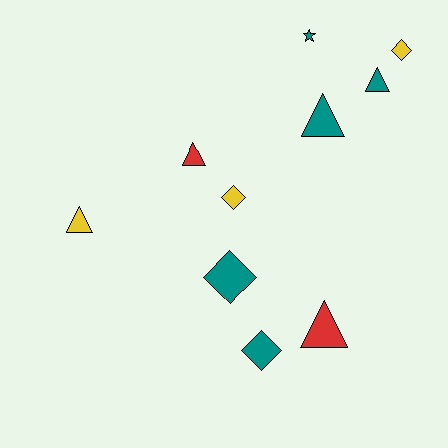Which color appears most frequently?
Teal, with 5 objects.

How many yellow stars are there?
There are no yellow stars.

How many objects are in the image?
There are 10 objects.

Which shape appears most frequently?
Triangle, with 5 objects.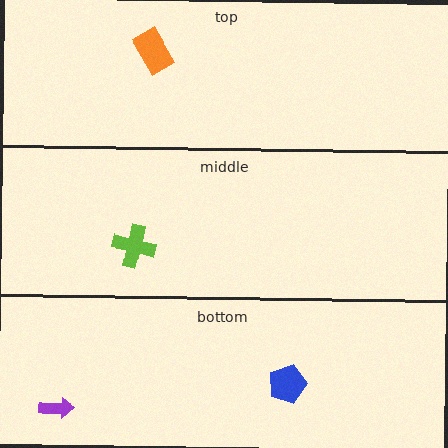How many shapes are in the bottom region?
2.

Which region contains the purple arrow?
The bottom region.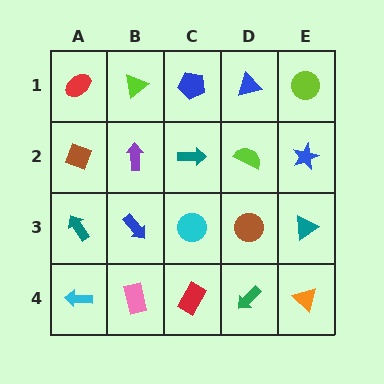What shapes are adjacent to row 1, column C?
A teal arrow (row 2, column C), a lime triangle (row 1, column B), a blue triangle (row 1, column D).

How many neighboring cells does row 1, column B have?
3.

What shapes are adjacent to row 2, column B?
A lime triangle (row 1, column B), a blue arrow (row 3, column B), a brown diamond (row 2, column A), a teal arrow (row 2, column C).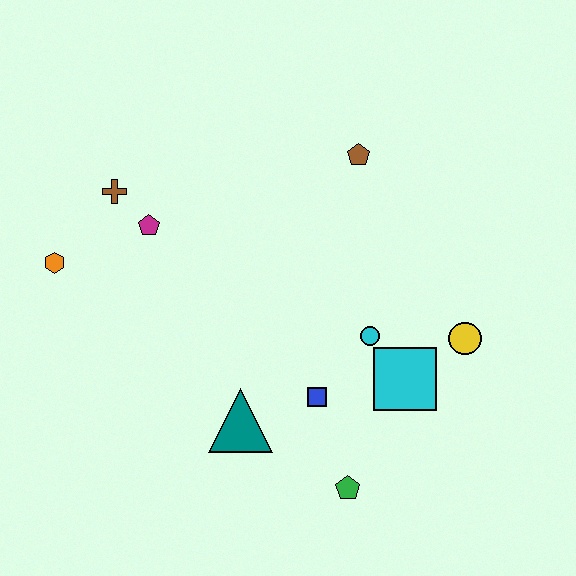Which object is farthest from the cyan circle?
The orange hexagon is farthest from the cyan circle.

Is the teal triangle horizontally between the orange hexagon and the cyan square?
Yes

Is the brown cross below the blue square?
No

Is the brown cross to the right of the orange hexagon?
Yes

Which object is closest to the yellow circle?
The cyan square is closest to the yellow circle.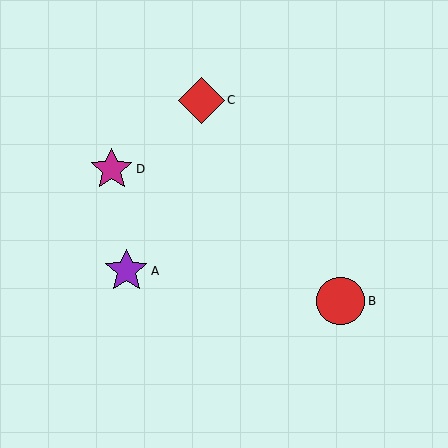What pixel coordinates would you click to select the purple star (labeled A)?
Click at (126, 271) to select the purple star A.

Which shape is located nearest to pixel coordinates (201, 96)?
The red diamond (labeled C) at (201, 100) is nearest to that location.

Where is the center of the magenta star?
The center of the magenta star is at (112, 169).